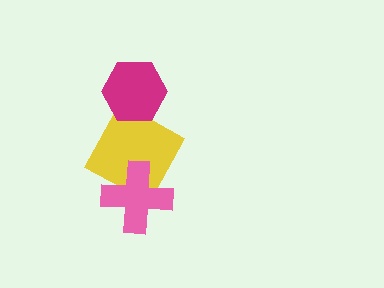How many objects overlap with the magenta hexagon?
1 object overlaps with the magenta hexagon.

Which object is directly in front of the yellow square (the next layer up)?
The pink cross is directly in front of the yellow square.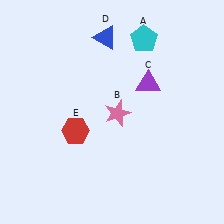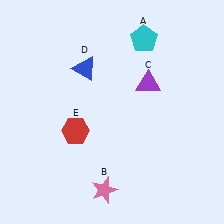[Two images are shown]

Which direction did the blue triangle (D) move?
The blue triangle (D) moved down.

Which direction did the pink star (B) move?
The pink star (B) moved down.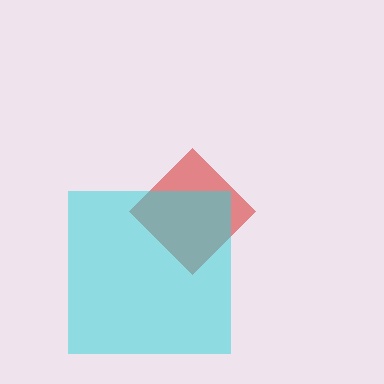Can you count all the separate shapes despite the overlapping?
Yes, there are 2 separate shapes.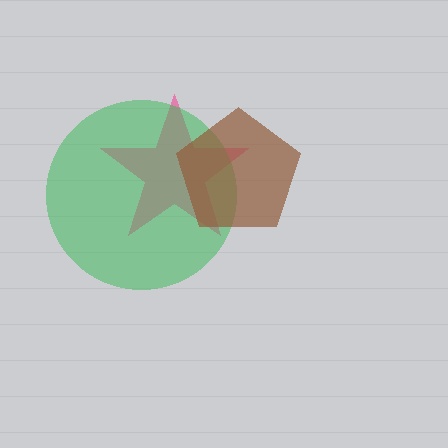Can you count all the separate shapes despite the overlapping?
Yes, there are 3 separate shapes.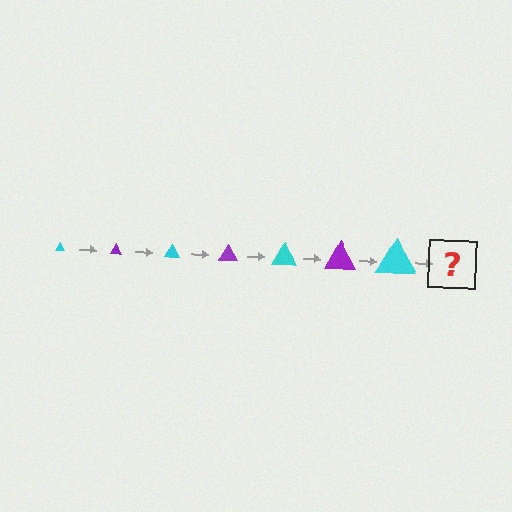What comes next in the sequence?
The next element should be a purple triangle, larger than the previous one.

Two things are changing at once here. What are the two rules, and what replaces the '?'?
The two rules are that the triangle grows larger each step and the color cycles through cyan and purple. The '?' should be a purple triangle, larger than the previous one.